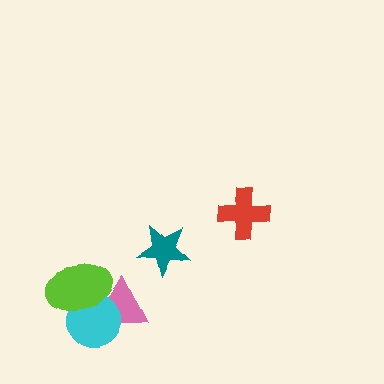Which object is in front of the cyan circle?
The lime ellipse is in front of the cyan circle.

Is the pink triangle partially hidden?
Yes, it is partially covered by another shape.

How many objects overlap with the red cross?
0 objects overlap with the red cross.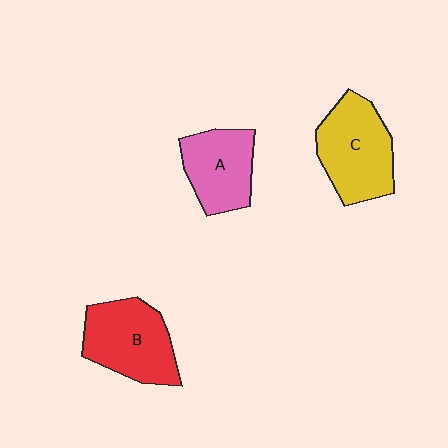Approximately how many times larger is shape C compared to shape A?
Approximately 1.3 times.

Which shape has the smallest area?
Shape A (pink).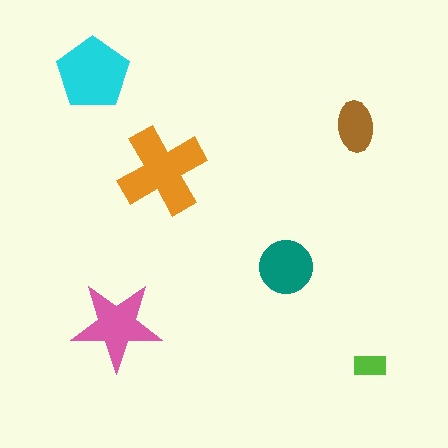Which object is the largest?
The orange cross.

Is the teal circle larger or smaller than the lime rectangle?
Larger.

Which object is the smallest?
The lime rectangle.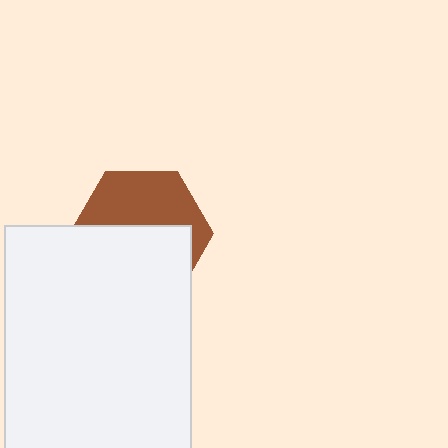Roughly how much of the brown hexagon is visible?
About half of it is visible (roughly 46%).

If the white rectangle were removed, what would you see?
You would see the complete brown hexagon.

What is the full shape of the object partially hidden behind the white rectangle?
The partially hidden object is a brown hexagon.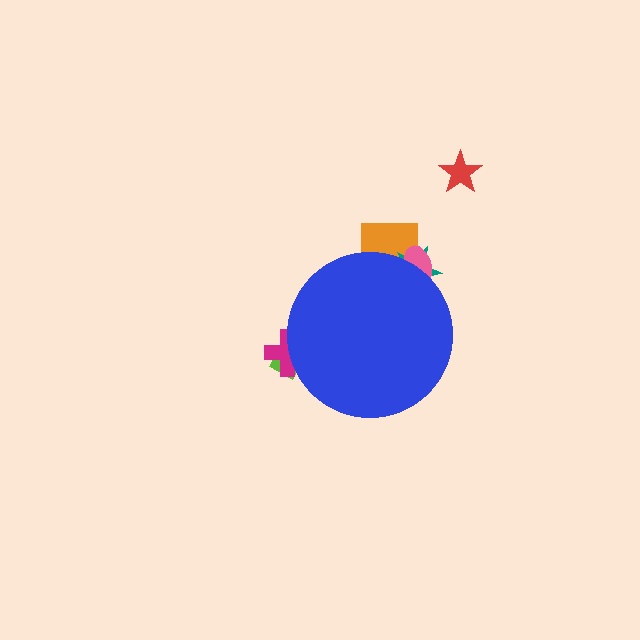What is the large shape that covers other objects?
A blue circle.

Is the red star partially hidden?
No, the red star is fully visible.